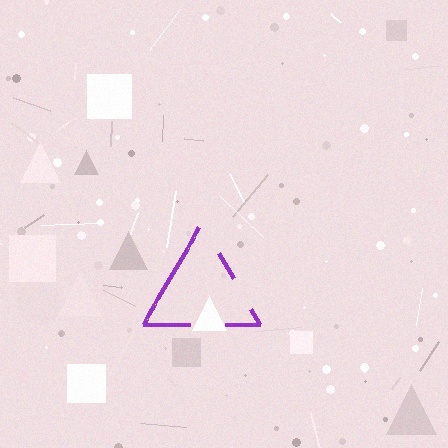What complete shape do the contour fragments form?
The contour fragments form a triangle.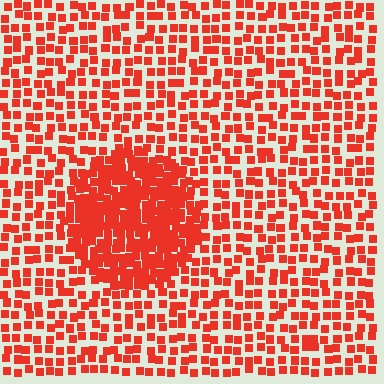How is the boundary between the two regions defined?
The boundary is defined by a change in element density (approximately 2.2x ratio). All elements are the same color, size, and shape.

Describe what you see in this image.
The image contains small red elements arranged at two different densities. A circle-shaped region is visible where the elements are more densely packed than the surrounding area.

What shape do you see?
I see a circle.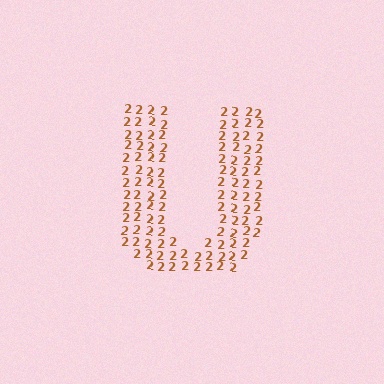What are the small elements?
The small elements are digit 2's.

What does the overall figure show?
The overall figure shows the letter U.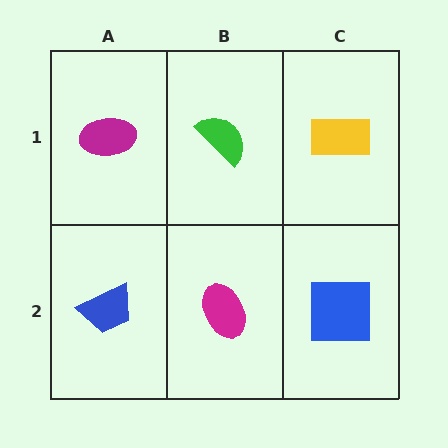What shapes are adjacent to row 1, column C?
A blue square (row 2, column C), a green semicircle (row 1, column B).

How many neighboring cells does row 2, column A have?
2.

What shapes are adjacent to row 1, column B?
A magenta ellipse (row 2, column B), a magenta ellipse (row 1, column A), a yellow rectangle (row 1, column C).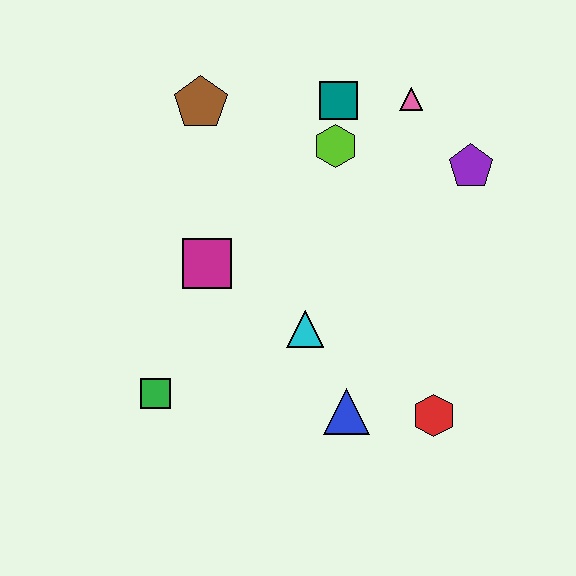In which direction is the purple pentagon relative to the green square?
The purple pentagon is to the right of the green square.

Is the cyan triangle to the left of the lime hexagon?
Yes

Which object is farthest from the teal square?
The green square is farthest from the teal square.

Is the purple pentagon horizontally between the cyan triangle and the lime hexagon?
No